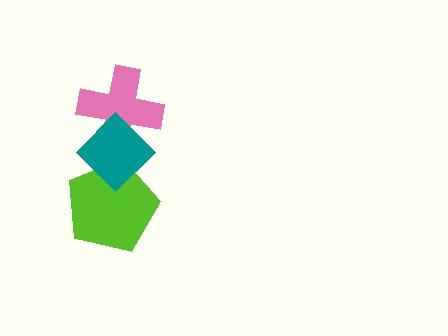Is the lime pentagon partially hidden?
Yes, it is partially covered by another shape.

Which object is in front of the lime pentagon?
The teal diamond is in front of the lime pentagon.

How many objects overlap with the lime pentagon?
1 object overlaps with the lime pentagon.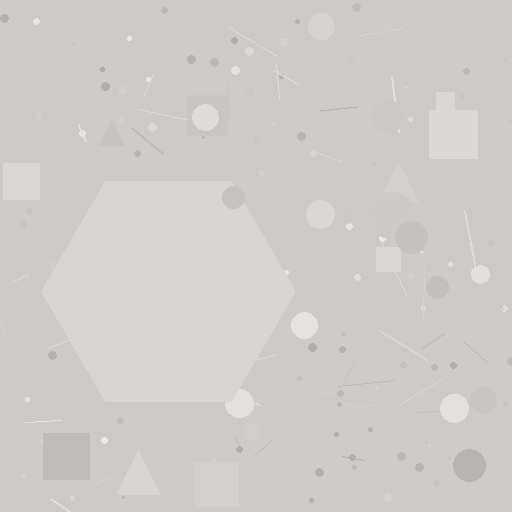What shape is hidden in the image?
A hexagon is hidden in the image.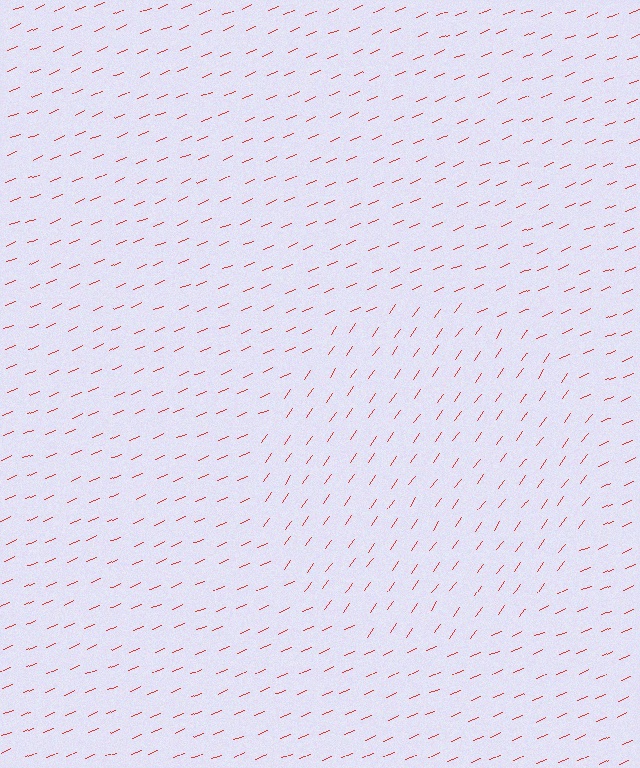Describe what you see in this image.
The image is filled with small red line segments. A circle region in the image has lines oriented differently from the surrounding lines, creating a visible texture boundary.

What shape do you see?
I see a circle.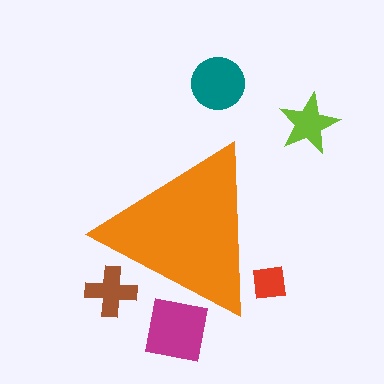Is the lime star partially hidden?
No, the lime star is fully visible.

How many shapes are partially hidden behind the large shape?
3 shapes are partially hidden.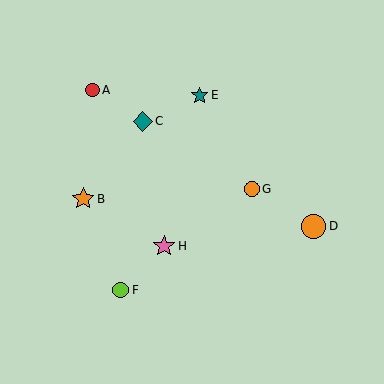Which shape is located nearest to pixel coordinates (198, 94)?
The teal star (labeled E) at (200, 95) is nearest to that location.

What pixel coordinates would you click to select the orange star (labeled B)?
Click at (83, 199) to select the orange star B.